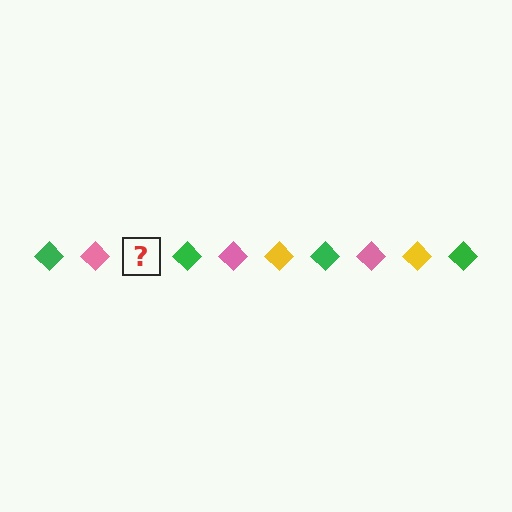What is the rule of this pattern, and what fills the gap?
The rule is that the pattern cycles through green, pink, yellow diamonds. The gap should be filled with a yellow diamond.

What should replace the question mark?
The question mark should be replaced with a yellow diamond.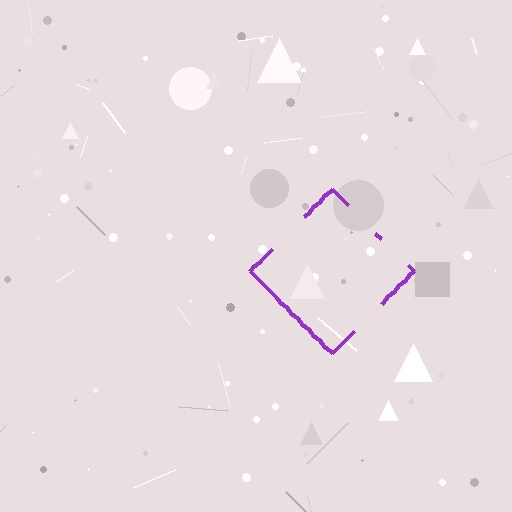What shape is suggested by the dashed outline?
The dashed outline suggests a diamond.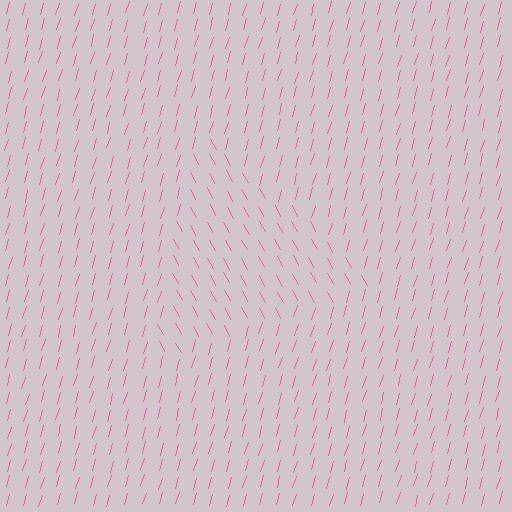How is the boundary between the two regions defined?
The boundary is defined purely by a change in line orientation (approximately 45 degrees difference). All lines are the same color and thickness.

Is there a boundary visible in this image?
Yes, there is a texture boundary formed by a change in line orientation.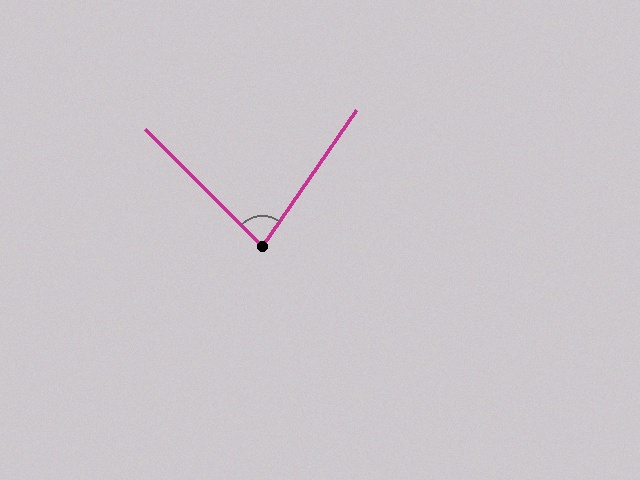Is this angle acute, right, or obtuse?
It is acute.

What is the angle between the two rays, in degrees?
Approximately 80 degrees.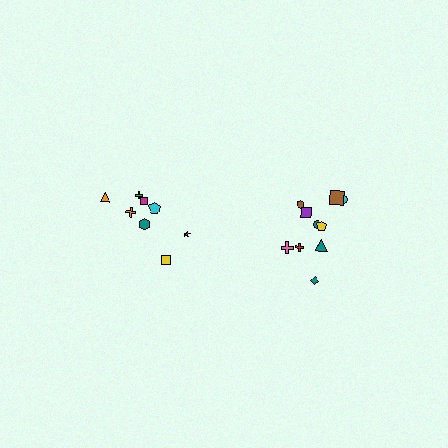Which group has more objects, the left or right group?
The right group.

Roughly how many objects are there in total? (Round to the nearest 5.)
Roughly 20 objects in total.